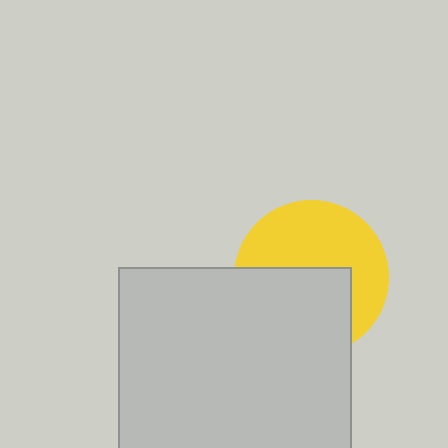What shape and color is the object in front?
The object in front is a light gray square.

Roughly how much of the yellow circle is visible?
About half of it is visible (roughly 53%).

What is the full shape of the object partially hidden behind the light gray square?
The partially hidden object is a yellow circle.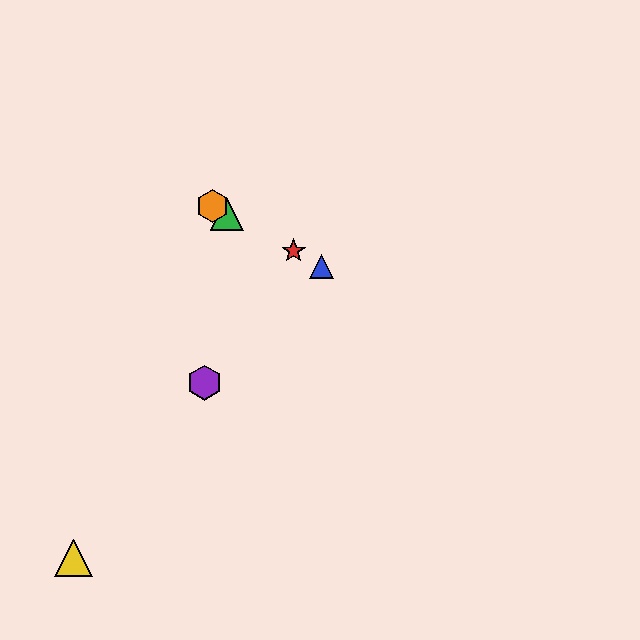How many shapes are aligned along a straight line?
4 shapes (the red star, the blue triangle, the green triangle, the orange hexagon) are aligned along a straight line.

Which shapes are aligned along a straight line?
The red star, the blue triangle, the green triangle, the orange hexagon are aligned along a straight line.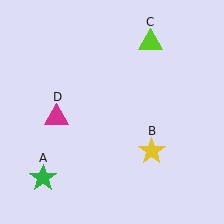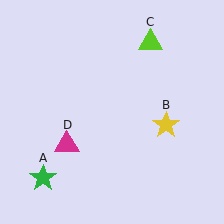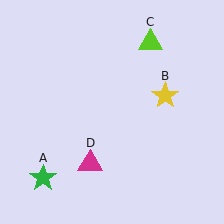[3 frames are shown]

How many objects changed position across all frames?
2 objects changed position: yellow star (object B), magenta triangle (object D).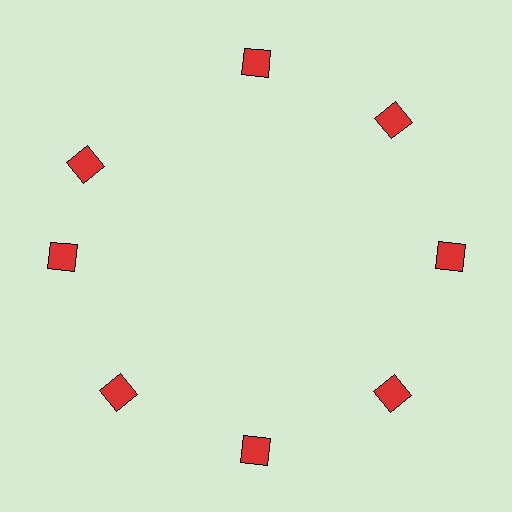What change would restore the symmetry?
The symmetry would be restored by rotating it back into even spacing with its neighbors so that all 8 squares sit at equal angles and equal distance from the center.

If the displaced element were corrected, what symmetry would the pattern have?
It would have 8-fold rotational symmetry — the pattern would map onto itself every 45 degrees.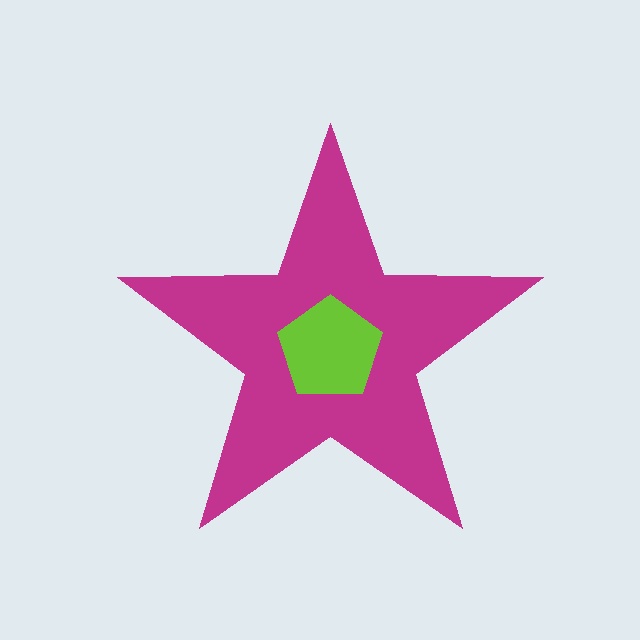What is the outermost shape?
The magenta star.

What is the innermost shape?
The lime pentagon.